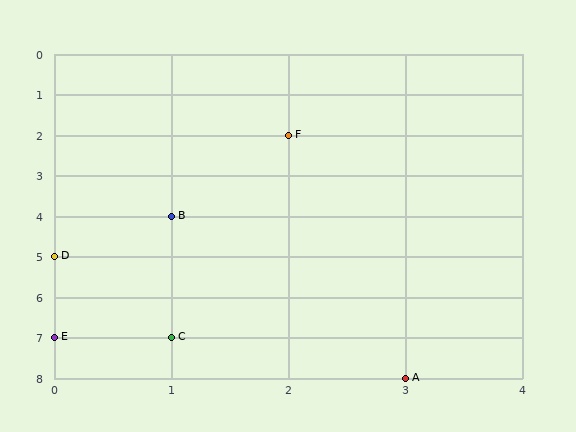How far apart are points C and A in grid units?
Points C and A are 2 columns and 1 row apart (about 2.2 grid units diagonally).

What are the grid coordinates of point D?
Point D is at grid coordinates (0, 5).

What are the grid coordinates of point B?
Point B is at grid coordinates (1, 4).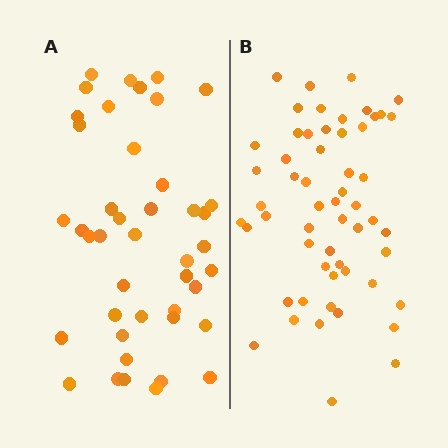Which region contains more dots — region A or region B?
Region B (the right region) has more dots.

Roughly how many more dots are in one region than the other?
Region B has approximately 15 more dots than region A.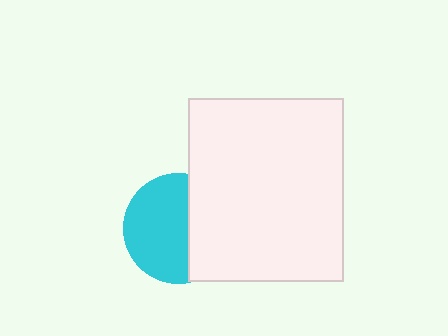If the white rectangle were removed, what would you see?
You would see the complete cyan circle.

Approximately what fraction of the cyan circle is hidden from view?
Roughly 40% of the cyan circle is hidden behind the white rectangle.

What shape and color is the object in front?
The object in front is a white rectangle.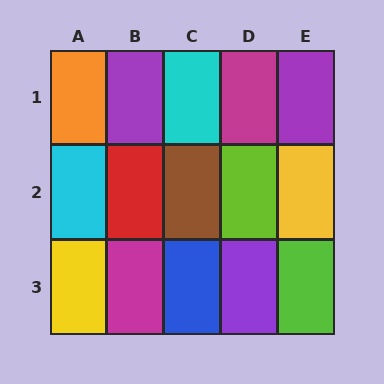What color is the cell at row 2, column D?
Lime.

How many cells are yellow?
2 cells are yellow.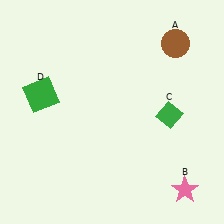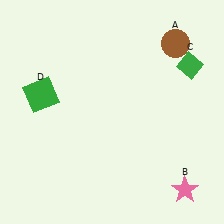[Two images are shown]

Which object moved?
The green diamond (C) moved up.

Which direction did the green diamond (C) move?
The green diamond (C) moved up.